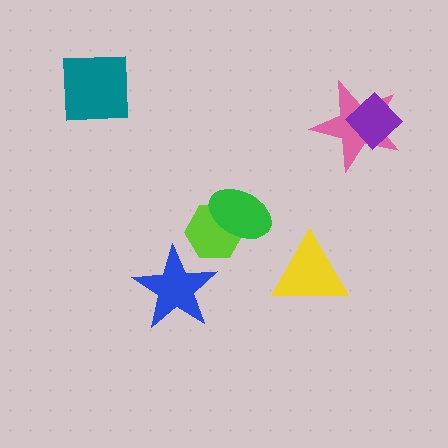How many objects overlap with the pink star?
1 object overlaps with the pink star.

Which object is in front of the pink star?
The purple diamond is in front of the pink star.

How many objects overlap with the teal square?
0 objects overlap with the teal square.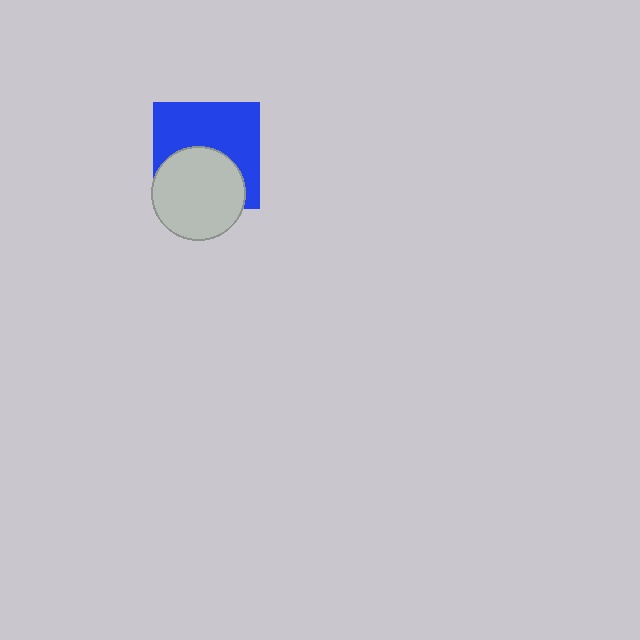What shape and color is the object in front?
The object in front is a light gray circle.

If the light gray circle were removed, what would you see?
You would see the complete blue square.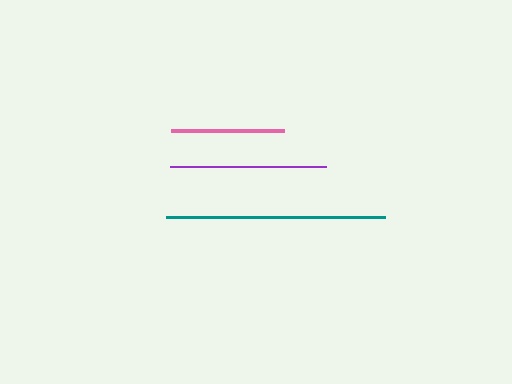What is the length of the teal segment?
The teal segment is approximately 219 pixels long.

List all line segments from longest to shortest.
From longest to shortest: teal, purple, pink.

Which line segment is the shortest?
The pink line is the shortest at approximately 112 pixels.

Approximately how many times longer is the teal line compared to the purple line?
The teal line is approximately 1.4 times the length of the purple line.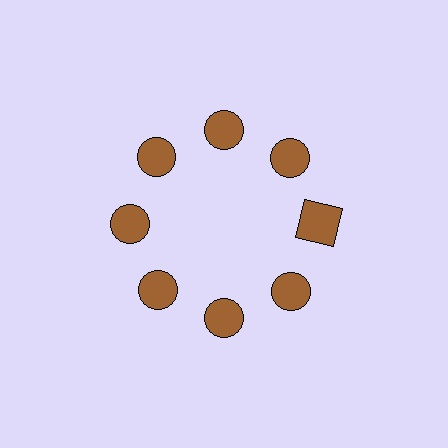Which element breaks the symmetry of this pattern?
The brown square at roughly the 3 o'clock position breaks the symmetry. All other shapes are brown circles.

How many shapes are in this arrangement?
There are 8 shapes arranged in a ring pattern.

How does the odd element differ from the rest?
It has a different shape: square instead of circle.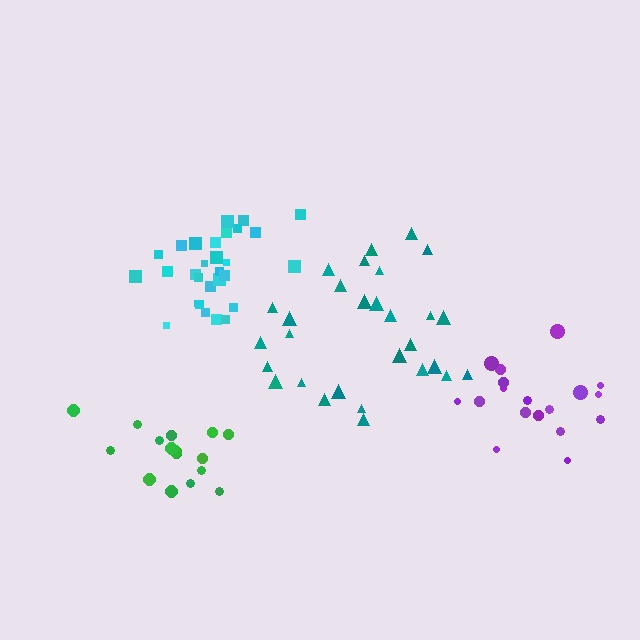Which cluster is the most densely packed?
Cyan.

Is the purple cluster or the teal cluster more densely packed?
Teal.